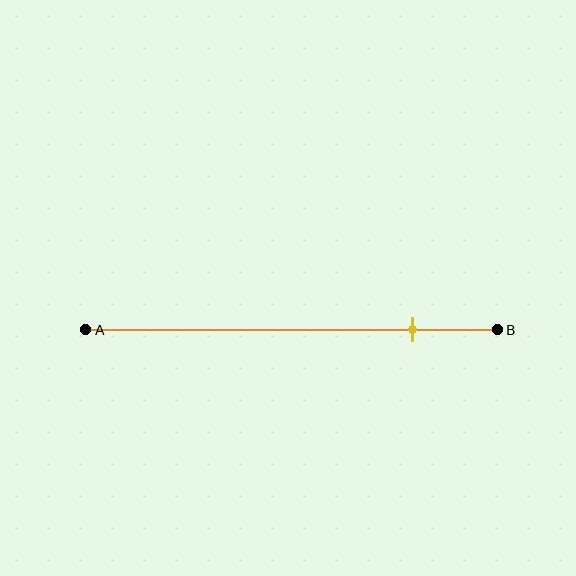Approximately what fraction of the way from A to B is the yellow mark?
The yellow mark is approximately 80% of the way from A to B.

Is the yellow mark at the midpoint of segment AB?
No, the mark is at about 80% from A, not at the 50% midpoint.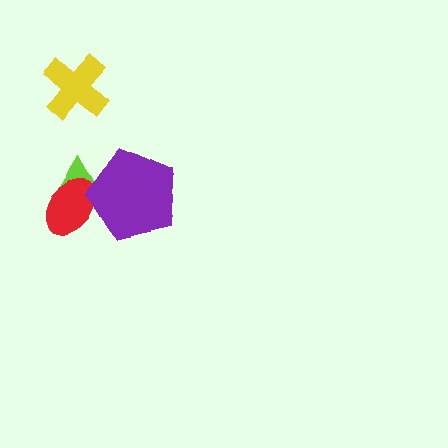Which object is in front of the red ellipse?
The purple pentagon is in front of the red ellipse.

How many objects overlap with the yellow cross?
0 objects overlap with the yellow cross.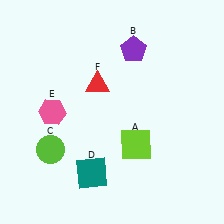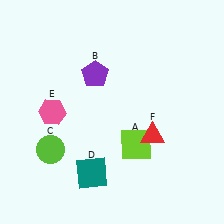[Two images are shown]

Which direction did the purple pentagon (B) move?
The purple pentagon (B) moved left.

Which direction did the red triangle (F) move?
The red triangle (F) moved right.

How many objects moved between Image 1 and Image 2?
2 objects moved between the two images.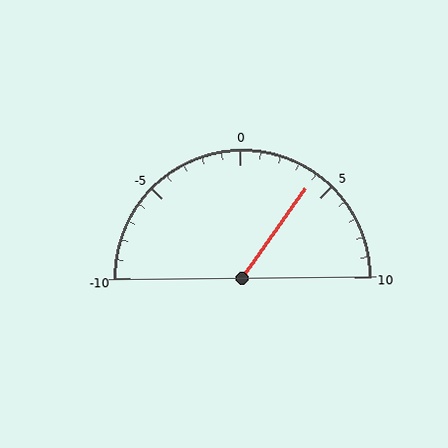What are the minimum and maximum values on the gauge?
The gauge ranges from -10 to 10.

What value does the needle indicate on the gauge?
The needle indicates approximately 4.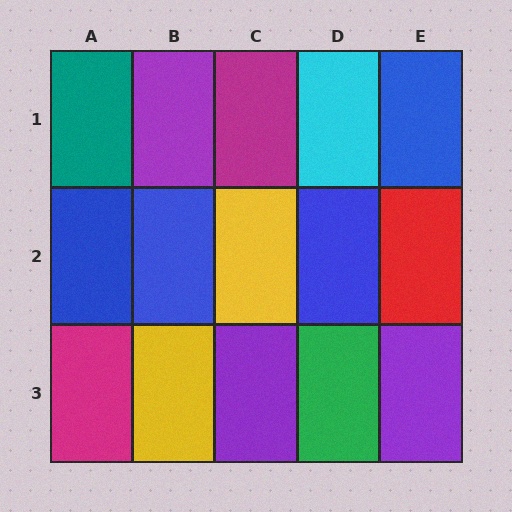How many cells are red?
1 cell is red.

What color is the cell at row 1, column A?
Teal.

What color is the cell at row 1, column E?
Blue.